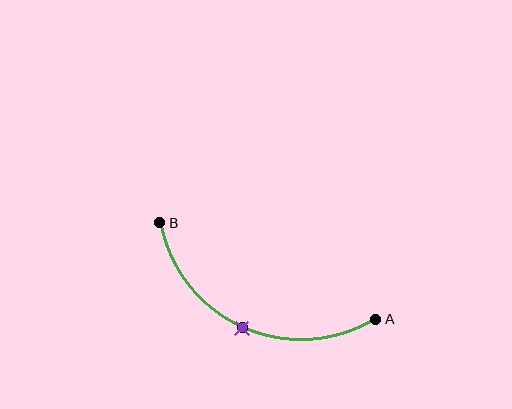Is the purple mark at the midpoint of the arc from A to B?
Yes. The purple mark lies on the arc at equal arc-length from both A and B — it is the arc midpoint.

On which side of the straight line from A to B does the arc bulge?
The arc bulges below the straight line connecting A and B.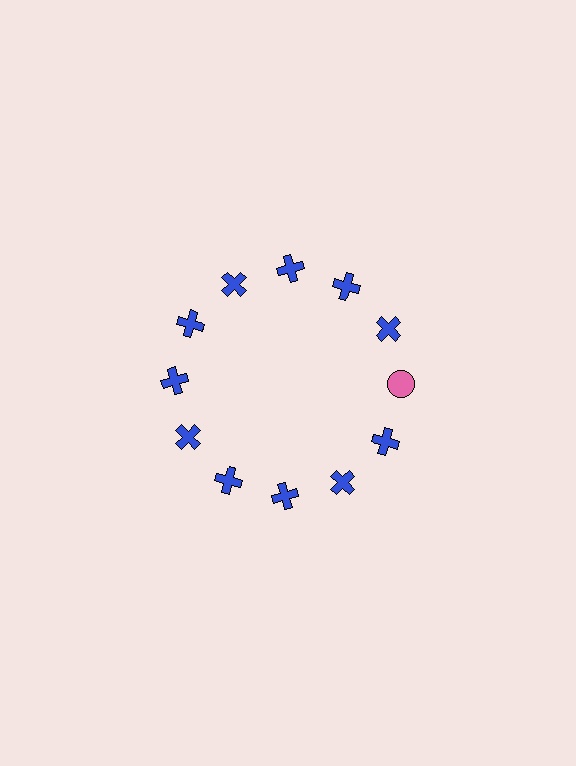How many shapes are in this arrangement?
There are 12 shapes arranged in a ring pattern.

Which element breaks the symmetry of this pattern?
The pink circle at roughly the 3 o'clock position breaks the symmetry. All other shapes are blue crosses.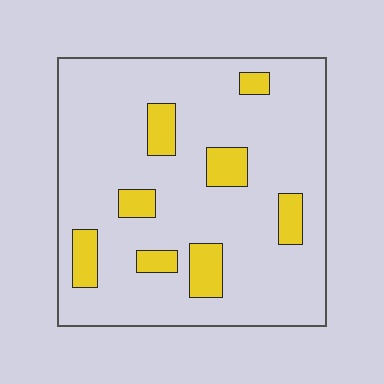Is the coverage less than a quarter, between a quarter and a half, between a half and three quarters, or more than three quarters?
Less than a quarter.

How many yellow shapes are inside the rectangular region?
8.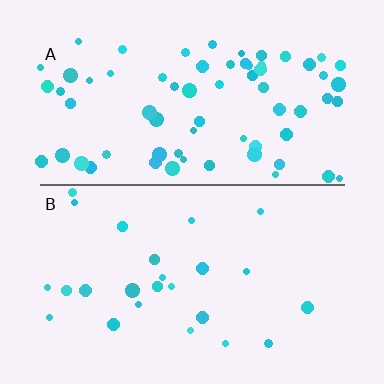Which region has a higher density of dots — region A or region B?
A (the top).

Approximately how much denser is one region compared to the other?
Approximately 2.9× — region A over region B.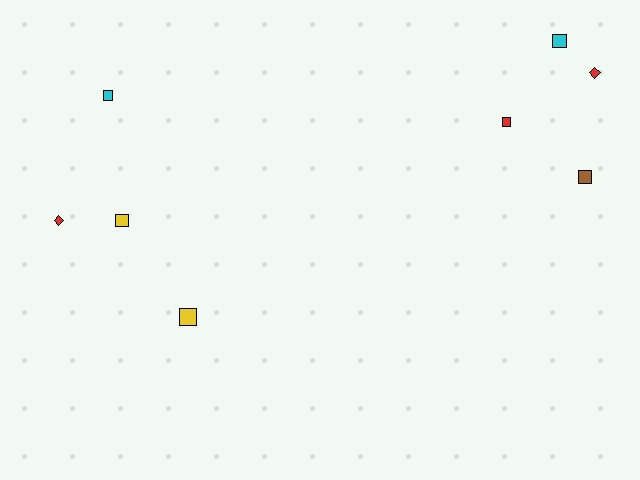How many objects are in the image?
There are 8 objects.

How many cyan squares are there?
There are 2 cyan squares.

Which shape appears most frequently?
Square, with 6 objects.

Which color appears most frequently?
Red, with 3 objects.